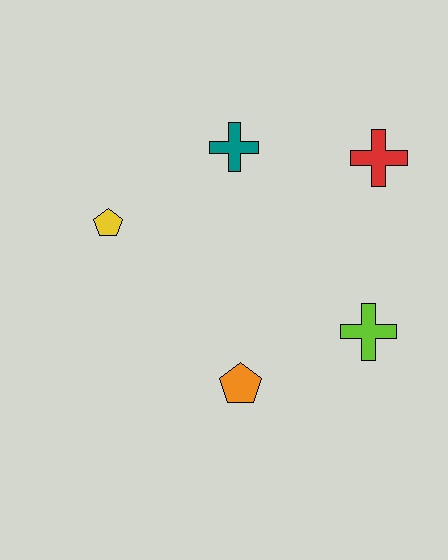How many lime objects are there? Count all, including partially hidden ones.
There is 1 lime object.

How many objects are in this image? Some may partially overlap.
There are 5 objects.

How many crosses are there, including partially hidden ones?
There are 3 crosses.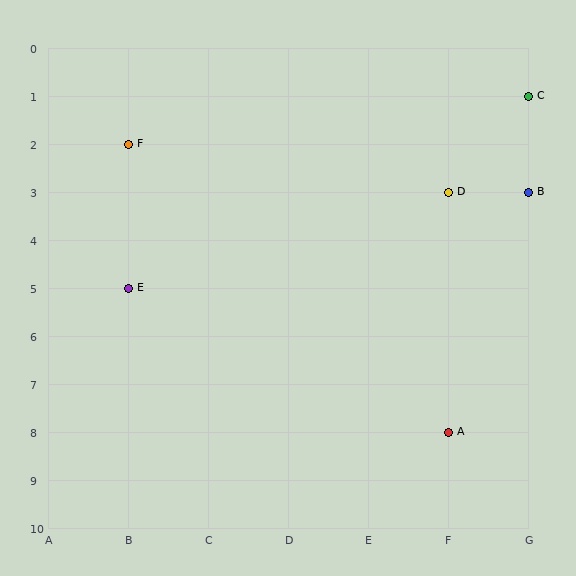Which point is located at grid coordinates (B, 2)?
Point F is at (B, 2).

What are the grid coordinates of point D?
Point D is at grid coordinates (F, 3).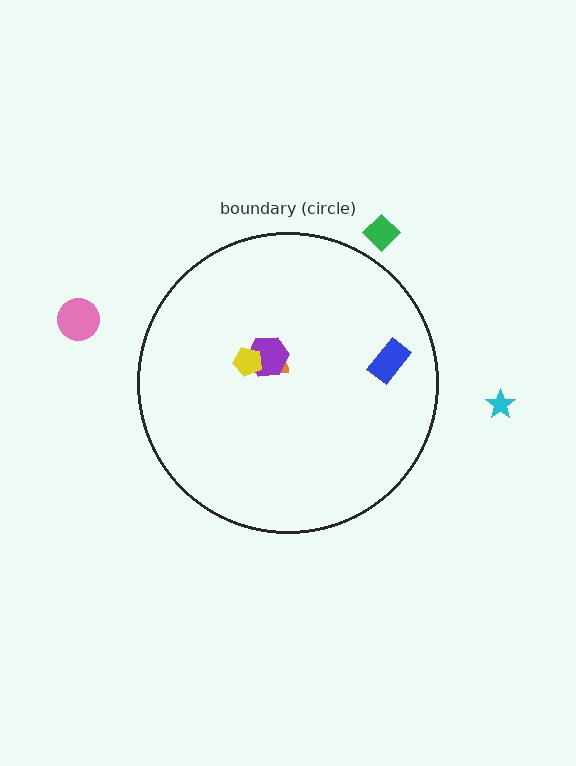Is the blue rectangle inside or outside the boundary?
Inside.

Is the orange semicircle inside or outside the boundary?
Inside.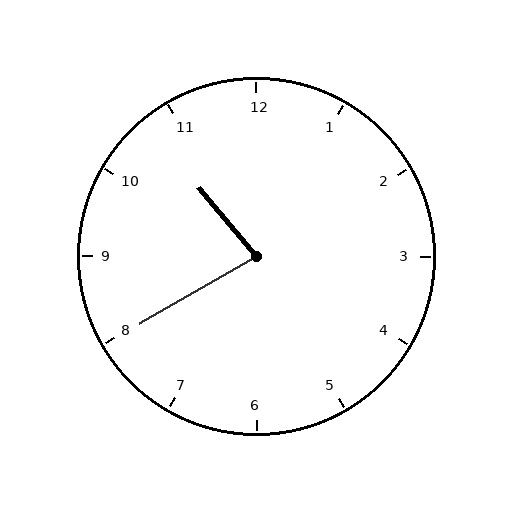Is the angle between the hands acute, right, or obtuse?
It is acute.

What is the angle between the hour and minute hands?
Approximately 80 degrees.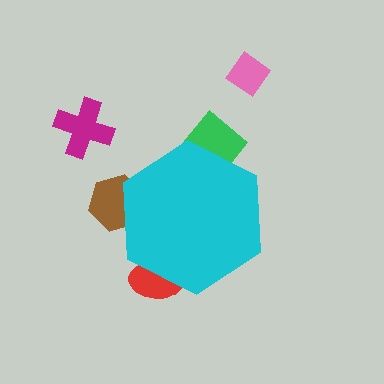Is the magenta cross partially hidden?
No, the magenta cross is fully visible.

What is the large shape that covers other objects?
A cyan hexagon.